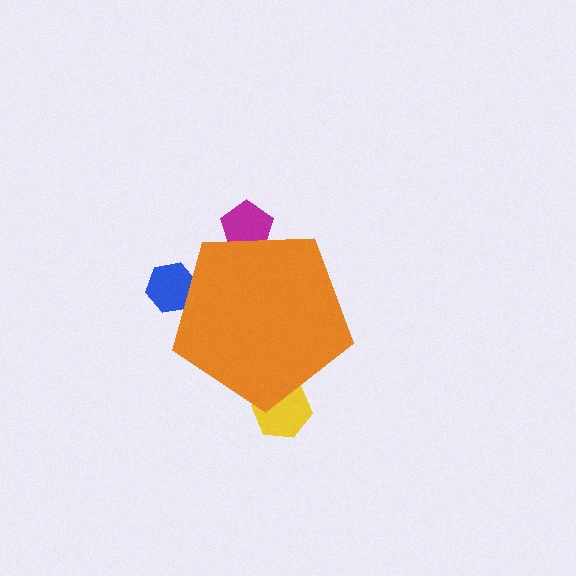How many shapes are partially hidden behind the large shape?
3 shapes are partially hidden.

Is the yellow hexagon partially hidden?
Yes, the yellow hexagon is partially hidden behind the orange pentagon.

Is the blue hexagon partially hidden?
Yes, the blue hexagon is partially hidden behind the orange pentagon.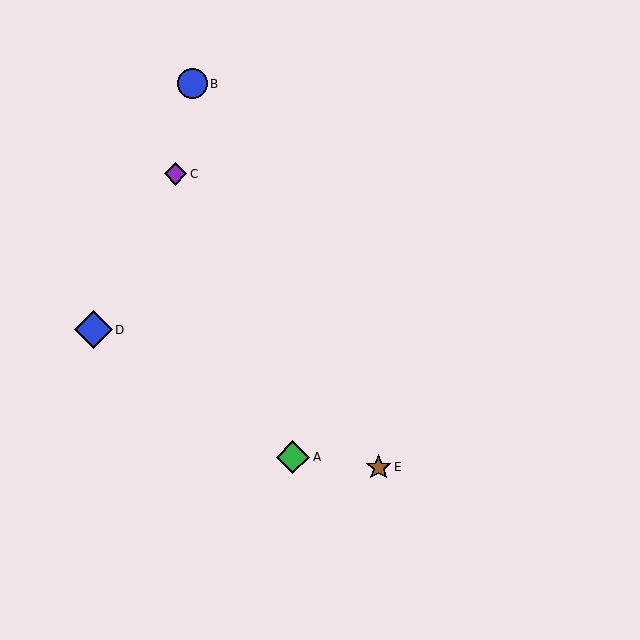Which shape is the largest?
The blue diamond (labeled D) is the largest.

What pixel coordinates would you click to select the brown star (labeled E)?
Click at (379, 467) to select the brown star E.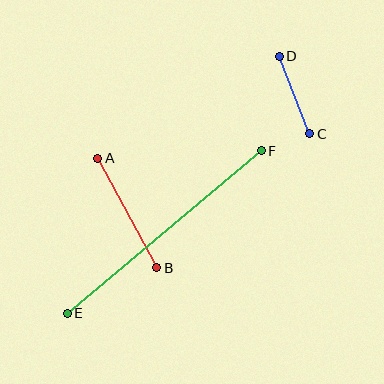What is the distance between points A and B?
The distance is approximately 124 pixels.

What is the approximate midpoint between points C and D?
The midpoint is at approximately (294, 95) pixels.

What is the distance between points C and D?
The distance is approximately 83 pixels.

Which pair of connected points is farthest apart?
Points E and F are farthest apart.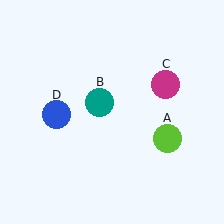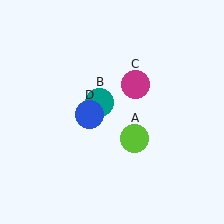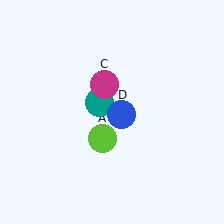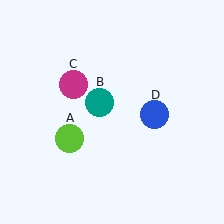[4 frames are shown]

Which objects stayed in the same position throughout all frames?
Teal circle (object B) remained stationary.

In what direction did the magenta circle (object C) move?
The magenta circle (object C) moved left.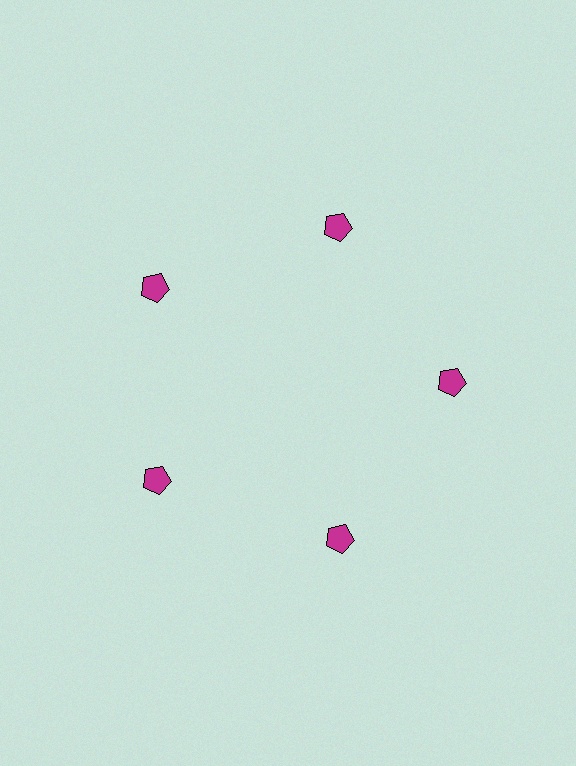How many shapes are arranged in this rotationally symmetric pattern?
There are 5 shapes, arranged in 5 groups of 1.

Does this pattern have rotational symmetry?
Yes, this pattern has 5-fold rotational symmetry. It looks the same after rotating 72 degrees around the center.